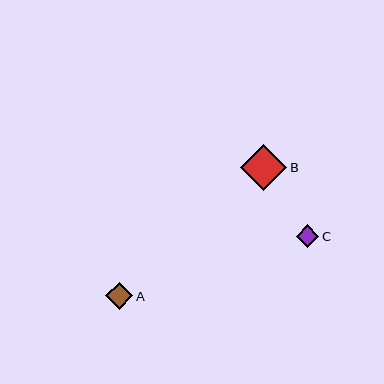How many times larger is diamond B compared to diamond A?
Diamond B is approximately 1.7 times the size of diamond A.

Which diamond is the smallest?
Diamond C is the smallest with a size of approximately 23 pixels.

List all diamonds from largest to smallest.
From largest to smallest: B, A, C.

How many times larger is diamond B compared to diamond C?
Diamond B is approximately 2.0 times the size of diamond C.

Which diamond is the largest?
Diamond B is the largest with a size of approximately 46 pixels.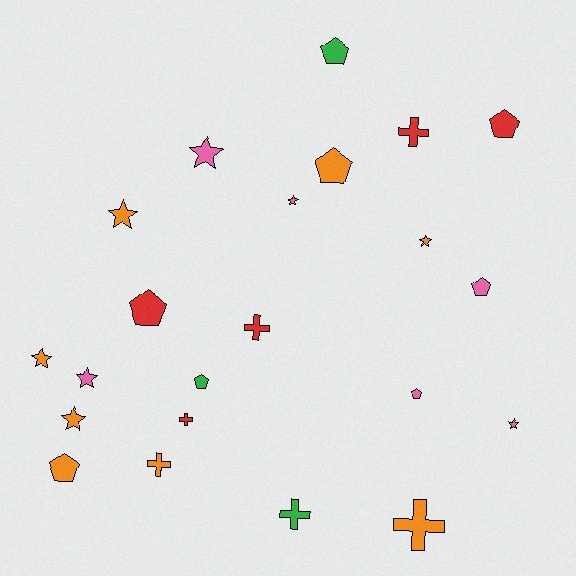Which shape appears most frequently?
Star, with 8 objects.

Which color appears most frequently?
Orange, with 8 objects.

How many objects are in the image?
There are 22 objects.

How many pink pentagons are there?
There are 2 pink pentagons.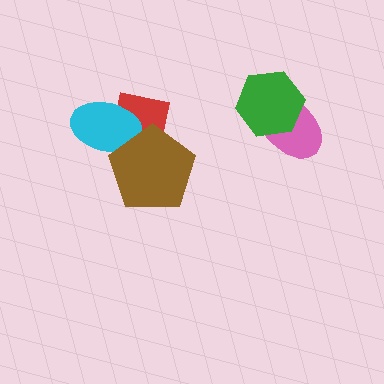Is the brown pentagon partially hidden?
No, no other shape covers it.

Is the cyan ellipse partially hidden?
Yes, it is partially covered by another shape.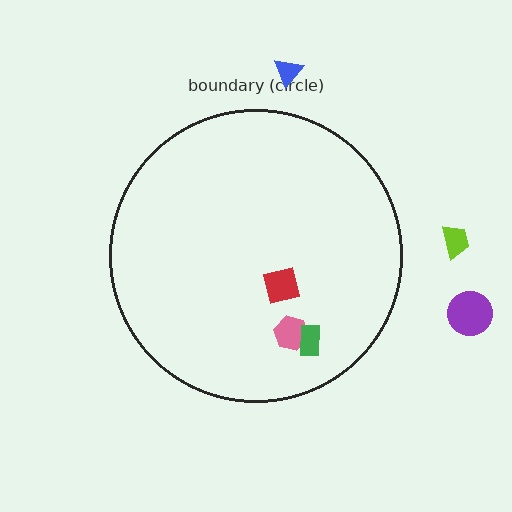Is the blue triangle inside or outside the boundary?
Outside.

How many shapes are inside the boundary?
3 inside, 3 outside.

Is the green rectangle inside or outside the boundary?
Inside.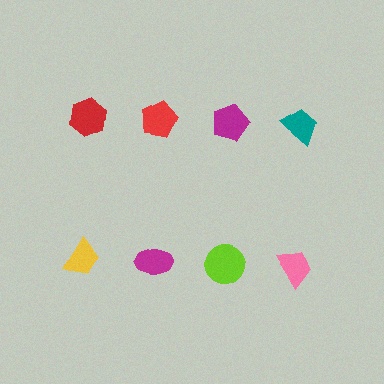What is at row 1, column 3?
A magenta pentagon.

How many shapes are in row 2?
4 shapes.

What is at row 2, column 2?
A magenta ellipse.